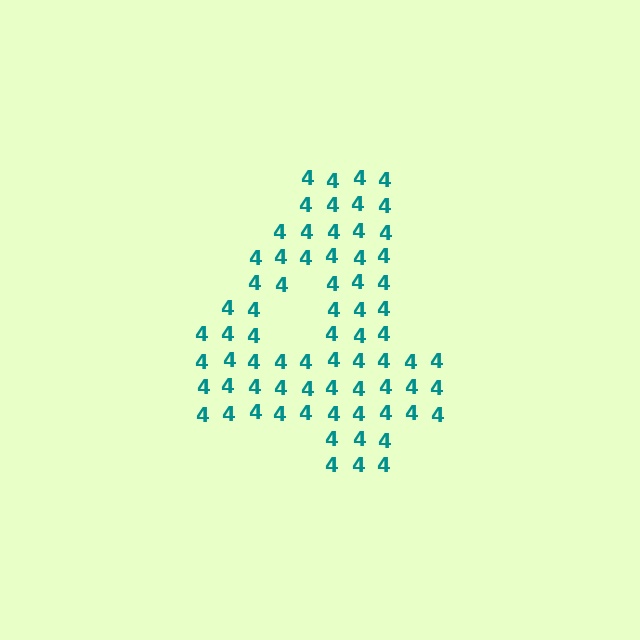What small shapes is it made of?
It is made of small digit 4's.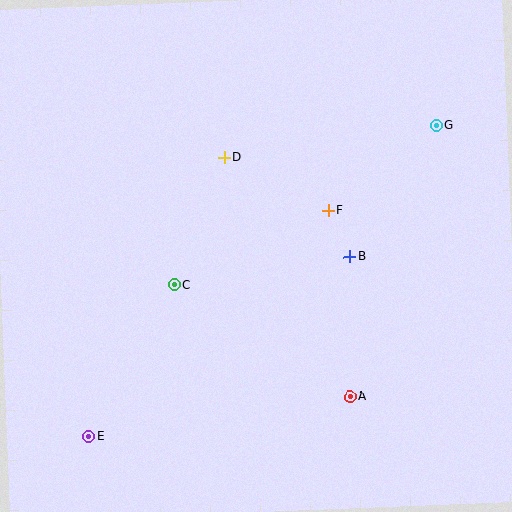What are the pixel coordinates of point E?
Point E is at (89, 437).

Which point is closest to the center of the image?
Point F at (328, 210) is closest to the center.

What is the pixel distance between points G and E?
The distance between G and E is 466 pixels.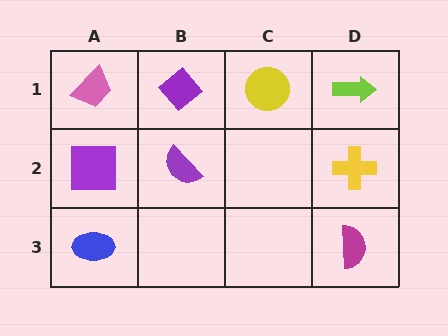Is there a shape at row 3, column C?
No, that cell is empty.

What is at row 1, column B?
A purple diamond.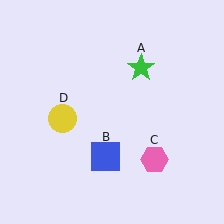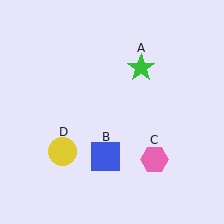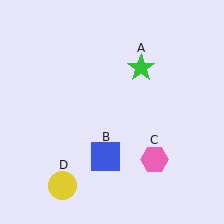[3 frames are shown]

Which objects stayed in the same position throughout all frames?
Green star (object A) and blue square (object B) and pink hexagon (object C) remained stationary.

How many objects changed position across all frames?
1 object changed position: yellow circle (object D).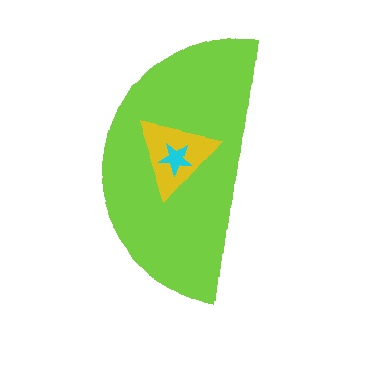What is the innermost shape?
The cyan star.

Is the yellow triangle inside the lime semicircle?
Yes.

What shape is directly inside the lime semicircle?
The yellow triangle.